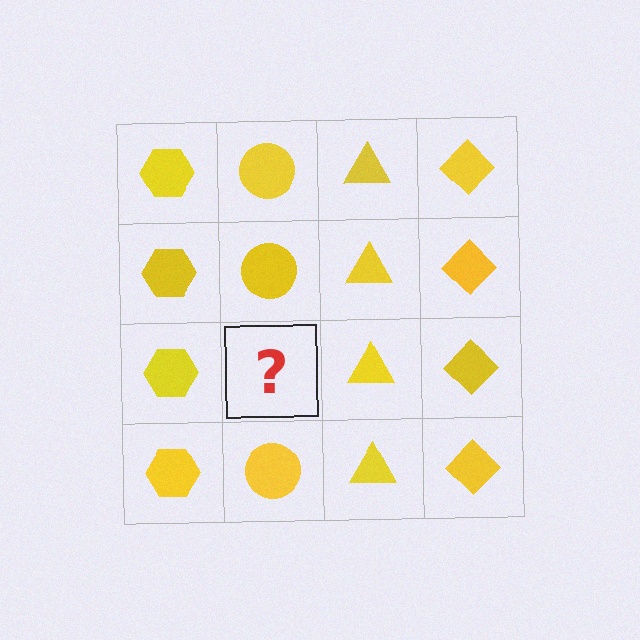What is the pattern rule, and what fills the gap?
The rule is that each column has a consistent shape. The gap should be filled with a yellow circle.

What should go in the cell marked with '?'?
The missing cell should contain a yellow circle.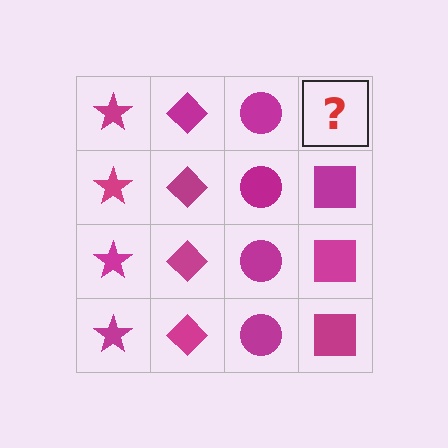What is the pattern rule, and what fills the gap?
The rule is that each column has a consistent shape. The gap should be filled with a magenta square.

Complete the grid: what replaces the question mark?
The question mark should be replaced with a magenta square.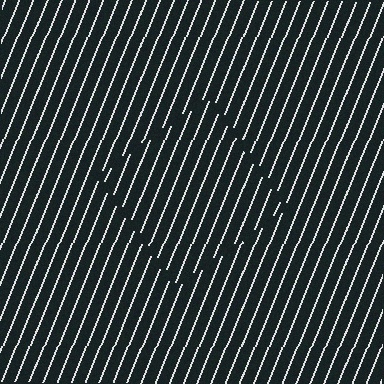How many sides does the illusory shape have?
4 sides — the line-ends trace a square.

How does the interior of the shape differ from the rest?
The interior of the shape contains the same grating, shifted by half a period — the contour is defined by the phase discontinuity where line-ends from the inner and outer gratings abut.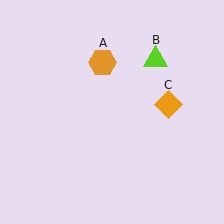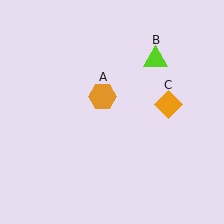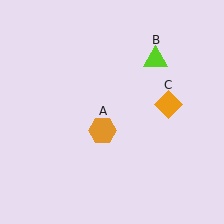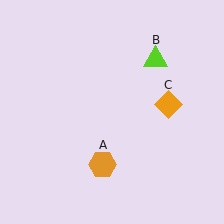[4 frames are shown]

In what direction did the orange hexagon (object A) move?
The orange hexagon (object A) moved down.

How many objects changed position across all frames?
1 object changed position: orange hexagon (object A).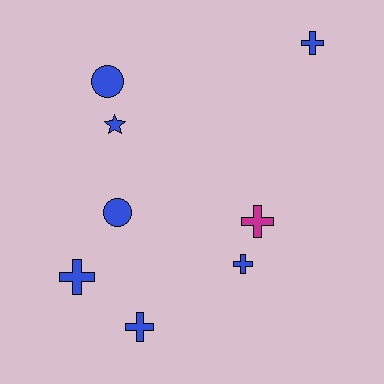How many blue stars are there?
There is 1 blue star.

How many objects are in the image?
There are 8 objects.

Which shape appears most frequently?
Cross, with 5 objects.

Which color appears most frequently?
Blue, with 7 objects.